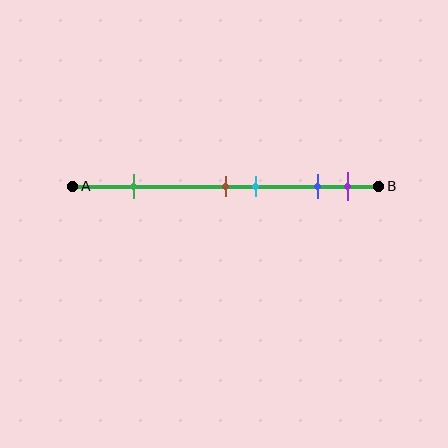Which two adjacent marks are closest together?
The brown and cyan marks are the closest adjacent pair.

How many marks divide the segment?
There are 5 marks dividing the segment.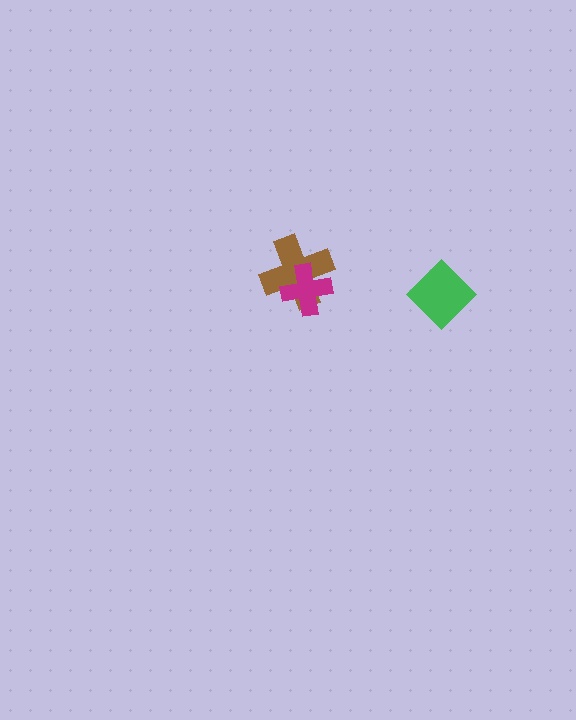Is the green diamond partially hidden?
No, no other shape covers it.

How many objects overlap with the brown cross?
1 object overlaps with the brown cross.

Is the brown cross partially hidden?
Yes, it is partially covered by another shape.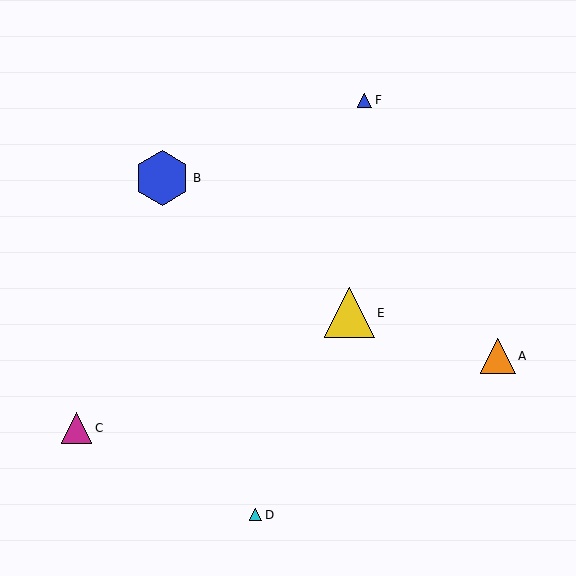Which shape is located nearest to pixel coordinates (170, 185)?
The blue hexagon (labeled B) at (162, 178) is nearest to that location.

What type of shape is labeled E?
Shape E is a yellow triangle.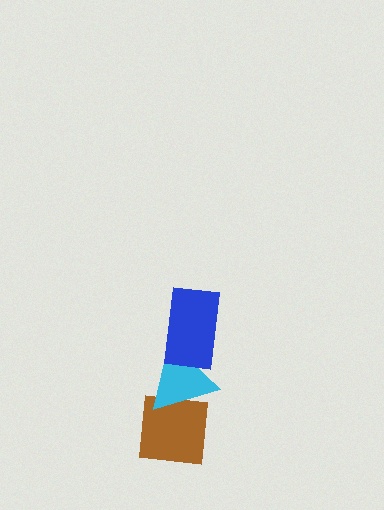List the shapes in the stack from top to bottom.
From top to bottom: the blue rectangle, the cyan triangle, the brown square.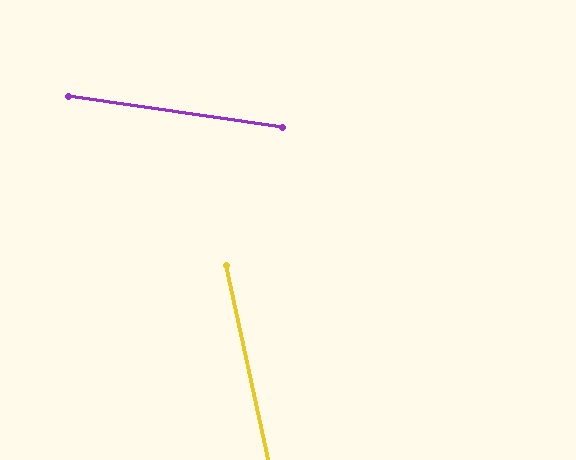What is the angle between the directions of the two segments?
Approximately 69 degrees.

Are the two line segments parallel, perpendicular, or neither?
Neither parallel nor perpendicular — they differ by about 69°.